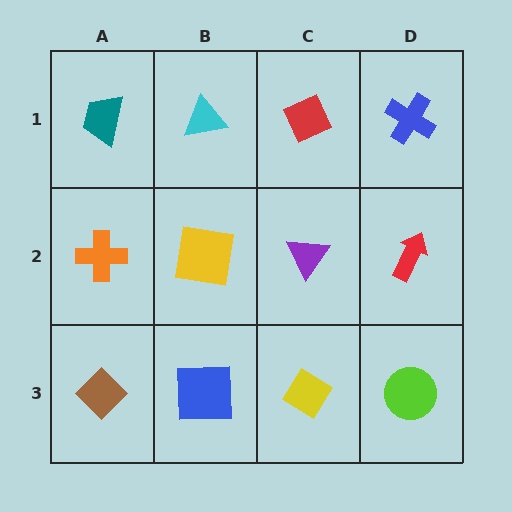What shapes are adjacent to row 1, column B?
A yellow square (row 2, column B), a teal trapezoid (row 1, column A), a red diamond (row 1, column C).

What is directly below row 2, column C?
A yellow diamond.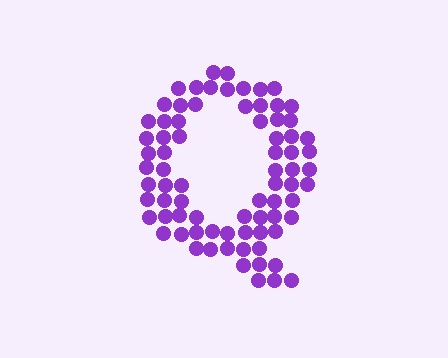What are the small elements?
The small elements are circles.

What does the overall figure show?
The overall figure shows the letter Q.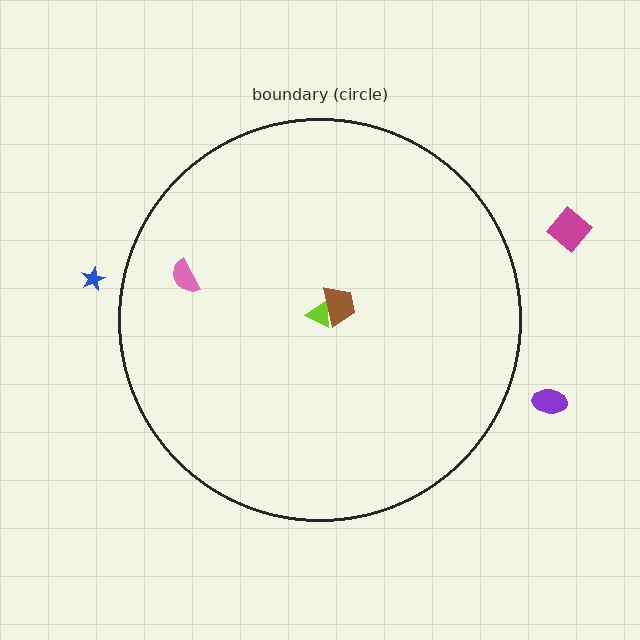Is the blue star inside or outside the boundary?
Outside.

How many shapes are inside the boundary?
3 inside, 3 outside.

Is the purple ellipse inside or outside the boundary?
Outside.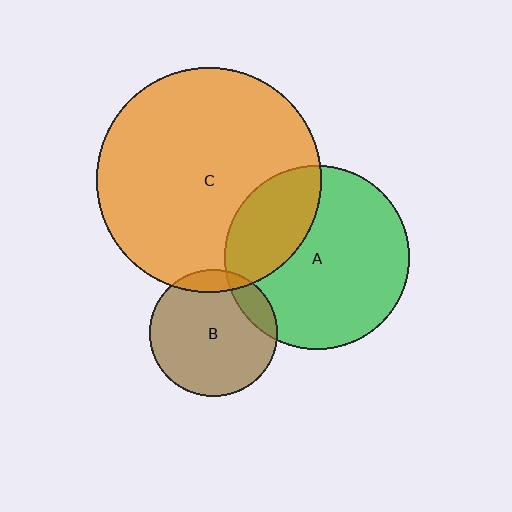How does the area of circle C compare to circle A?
Approximately 1.5 times.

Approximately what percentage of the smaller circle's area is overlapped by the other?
Approximately 30%.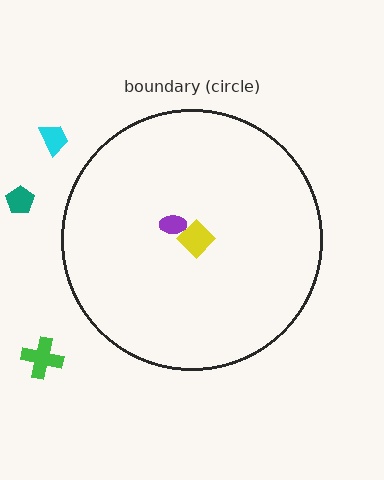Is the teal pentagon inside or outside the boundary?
Outside.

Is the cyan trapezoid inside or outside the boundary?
Outside.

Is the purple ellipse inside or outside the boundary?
Inside.